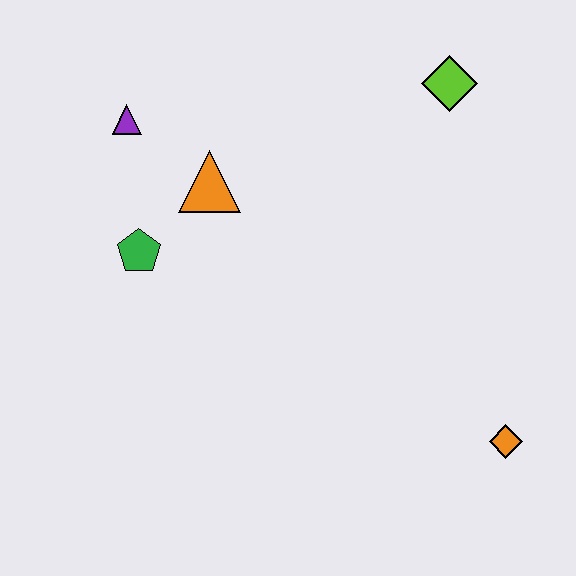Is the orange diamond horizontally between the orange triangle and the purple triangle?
No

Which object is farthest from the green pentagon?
The orange diamond is farthest from the green pentagon.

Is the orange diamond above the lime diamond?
No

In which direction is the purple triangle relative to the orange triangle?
The purple triangle is to the left of the orange triangle.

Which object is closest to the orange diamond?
The lime diamond is closest to the orange diamond.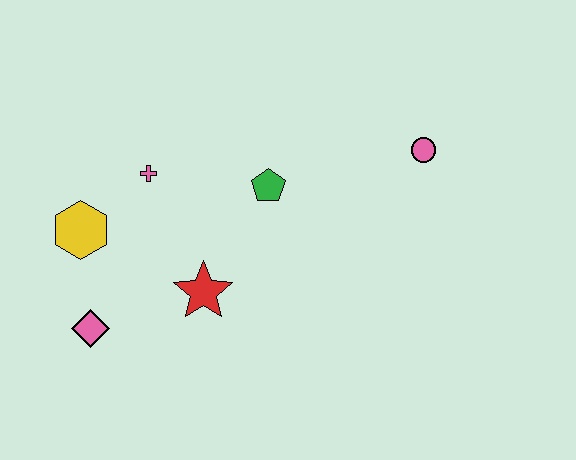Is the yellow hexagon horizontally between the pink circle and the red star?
No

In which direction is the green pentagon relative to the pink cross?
The green pentagon is to the right of the pink cross.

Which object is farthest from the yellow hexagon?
The pink circle is farthest from the yellow hexagon.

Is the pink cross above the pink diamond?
Yes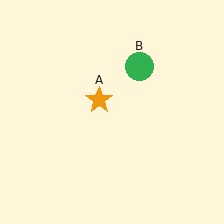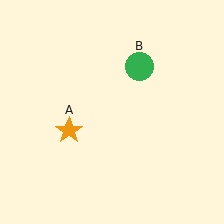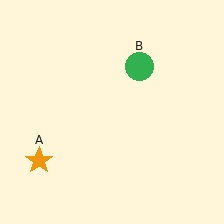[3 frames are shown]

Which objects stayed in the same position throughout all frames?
Green circle (object B) remained stationary.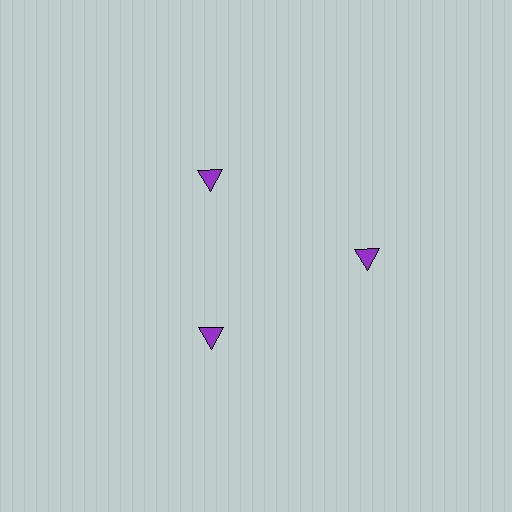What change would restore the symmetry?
The symmetry would be restored by moving it inward, back onto the ring so that all 3 triangles sit at equal angles and equal distance from the center.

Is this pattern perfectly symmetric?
No. The 3 purple triangles are arranged in a ring, but one element near the 3 o'clock position is pushed outward from the center, breaking the 3-fold rotational symmetry.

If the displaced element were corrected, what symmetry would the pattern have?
It would have 3-fold rotational symmetry — the pattern would map onto itself every 120 degrees.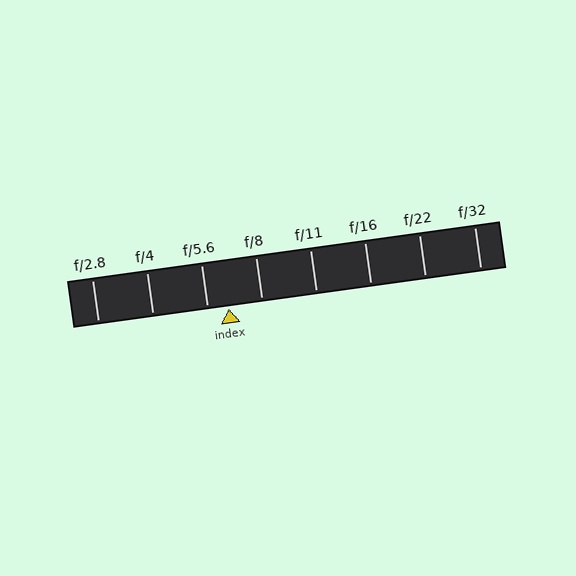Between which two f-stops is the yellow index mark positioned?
The index mark is between f/5.6 and f/8.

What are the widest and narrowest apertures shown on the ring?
The widest aperture shown is f/2.8 and the narrowest is f/32.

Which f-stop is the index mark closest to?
The index mark is closest to f/5.6.